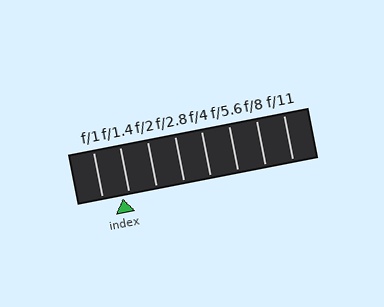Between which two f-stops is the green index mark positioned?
The index mark is between f/1 and f/1.4.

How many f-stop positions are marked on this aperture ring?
There are 8 f-stop positions marked.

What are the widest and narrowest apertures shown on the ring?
The widest aperture shown is f/1 and the narrowest is f/11.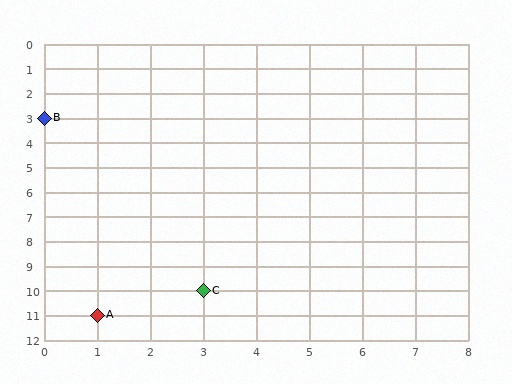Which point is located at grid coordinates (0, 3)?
Point B is at (0, 3).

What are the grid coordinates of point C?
Point C is at grid coordinates (3, 10).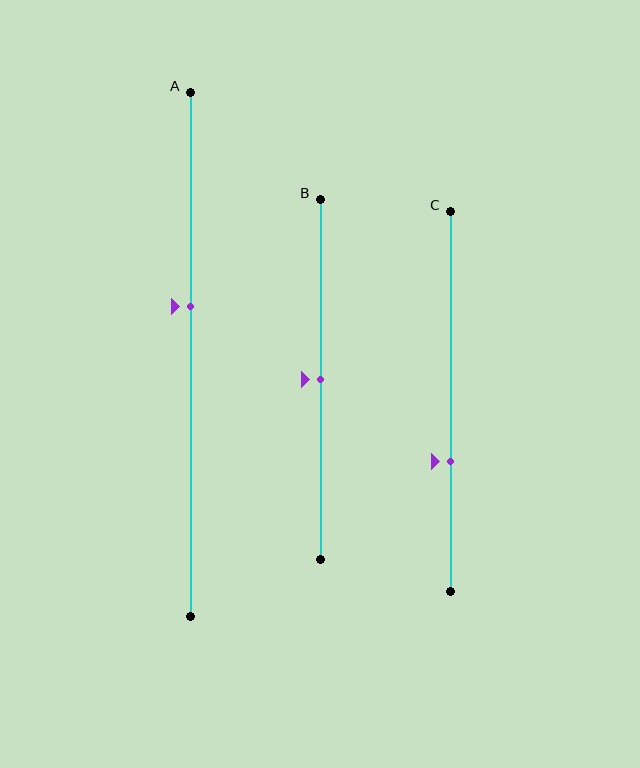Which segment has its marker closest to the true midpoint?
Segment B has its marker closest to the true midpoint.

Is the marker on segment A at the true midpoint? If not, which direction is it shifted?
No, the marker on segment A is shifted upward by about 9% of the segment length.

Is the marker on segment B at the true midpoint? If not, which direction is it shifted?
Yes, the marker on segment B is at the true midpoint.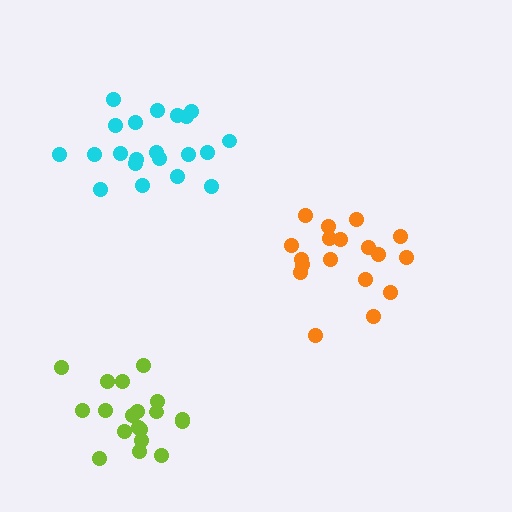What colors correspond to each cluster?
The clusters are colored: cyan, orange, lime.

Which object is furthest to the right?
The orange cluster is rightmost.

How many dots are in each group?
Group 1: 21 dots, Group 2: 18 dots, Group 3: 19 dots (58 total).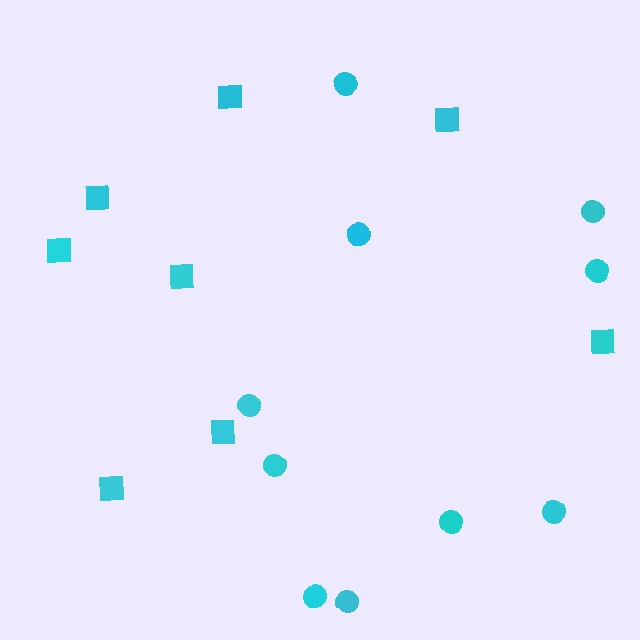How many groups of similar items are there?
There are 2 groups: one group of circles (10) and one group of squares (8).